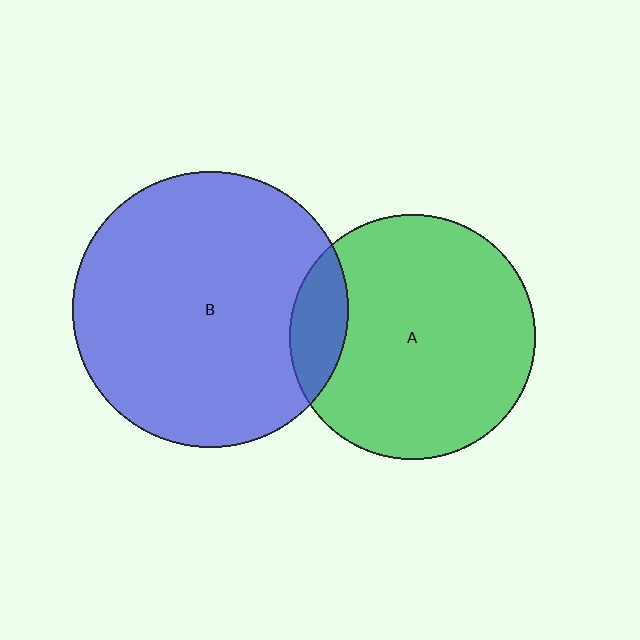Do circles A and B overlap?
Yes.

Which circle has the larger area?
Circle B (blue).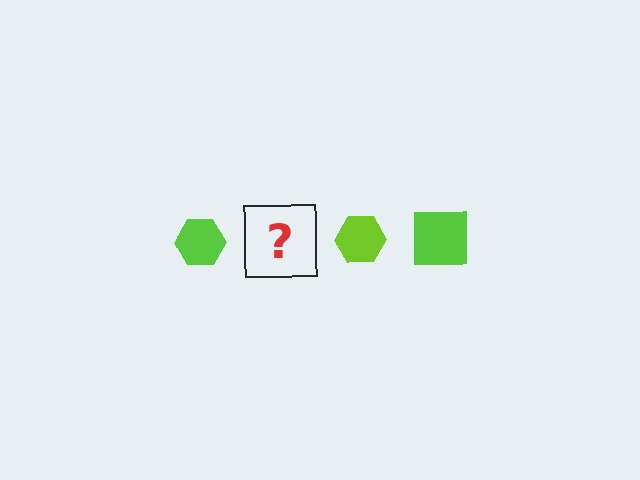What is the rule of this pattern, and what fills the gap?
The rule is that the pattern cycles through hexagon, square shapes in lime. The gap should be filled with a lime square.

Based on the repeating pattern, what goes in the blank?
The blank should be a lime square.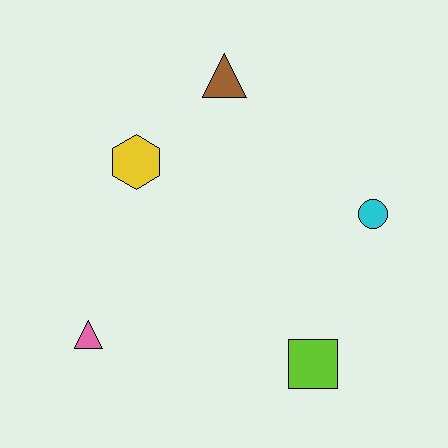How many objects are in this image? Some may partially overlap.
There are 5 objects.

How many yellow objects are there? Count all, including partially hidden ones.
There is 1 yellow object.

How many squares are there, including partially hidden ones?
There is 1 square.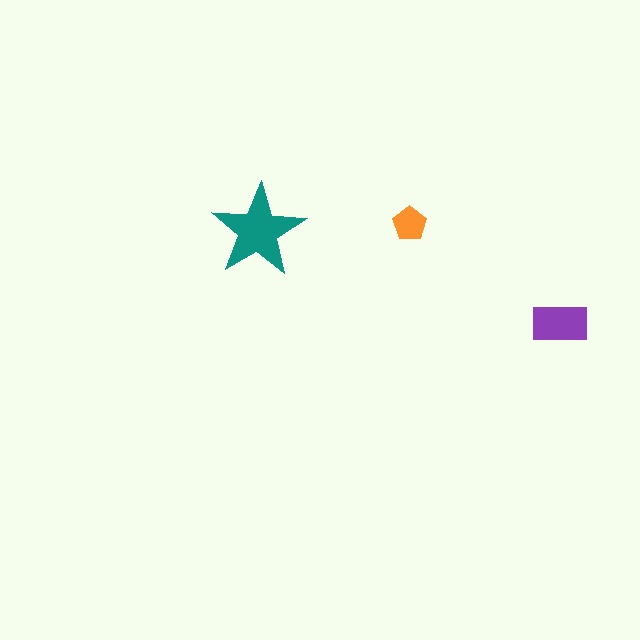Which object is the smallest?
The orange pentagon.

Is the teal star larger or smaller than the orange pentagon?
Larger.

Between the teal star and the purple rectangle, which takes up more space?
The teal star.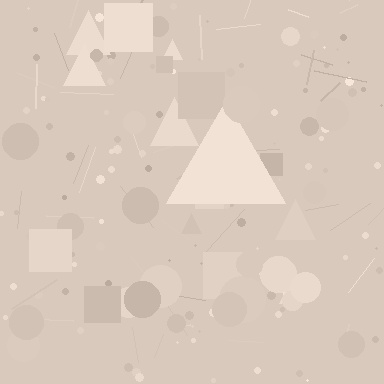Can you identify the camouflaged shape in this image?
The camouflaged shape is a triangle.